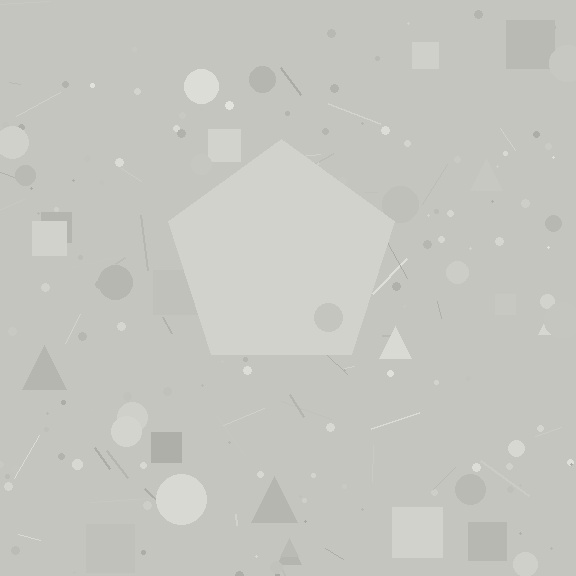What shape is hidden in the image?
A pentagon is hidden in the image.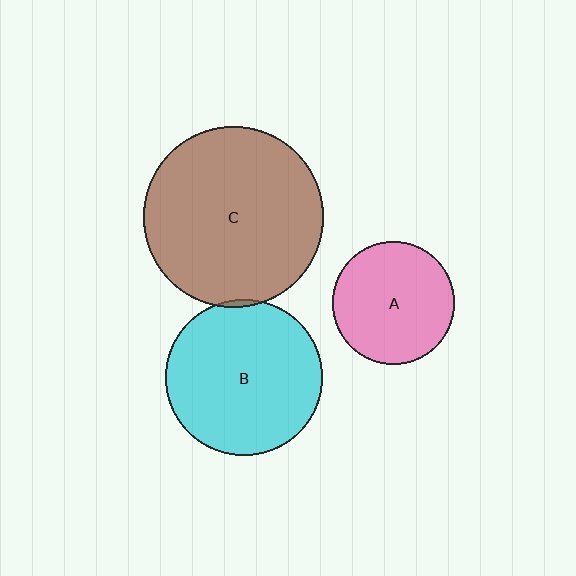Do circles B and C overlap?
Yes.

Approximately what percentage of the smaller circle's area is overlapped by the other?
Approximately 5%.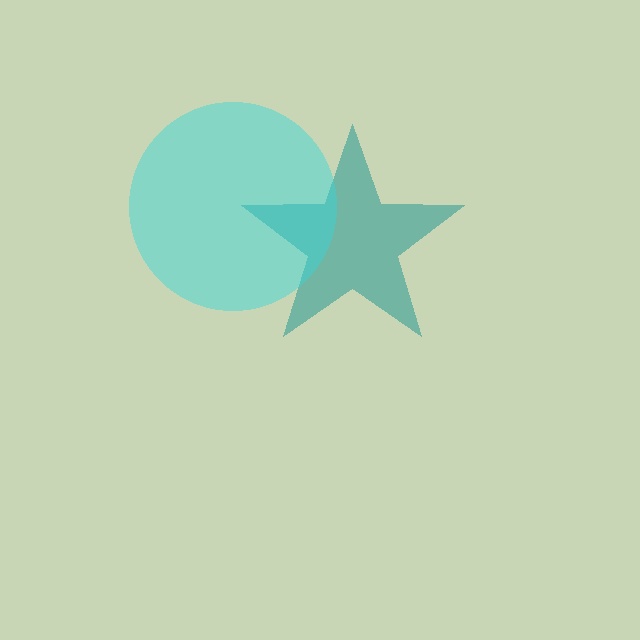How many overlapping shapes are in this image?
There are 2 overlapping shapes in the image.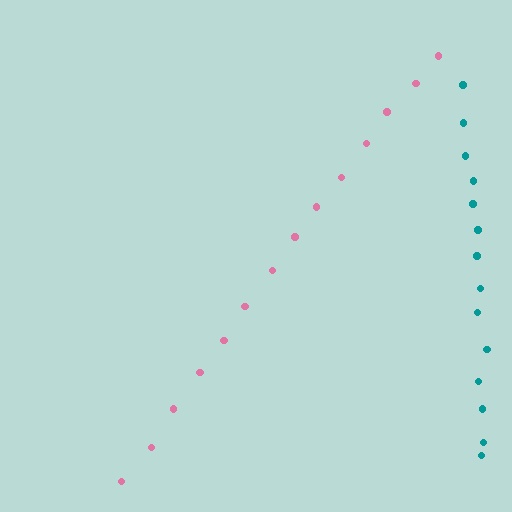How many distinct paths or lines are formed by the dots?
There are 2 distinct paths.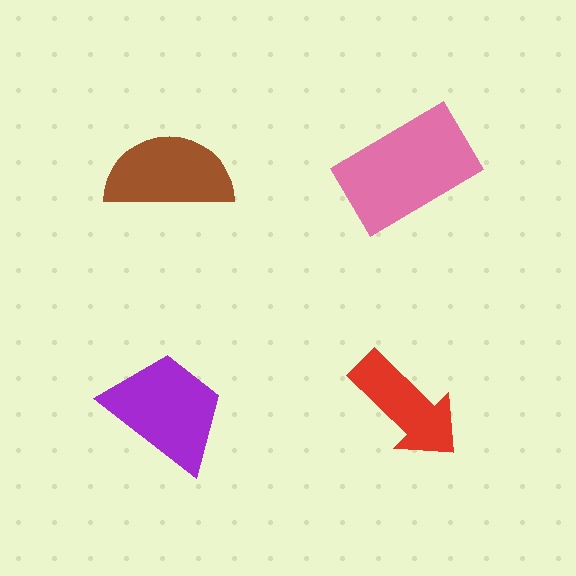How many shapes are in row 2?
2 shapes.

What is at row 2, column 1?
A purple trapezoid.